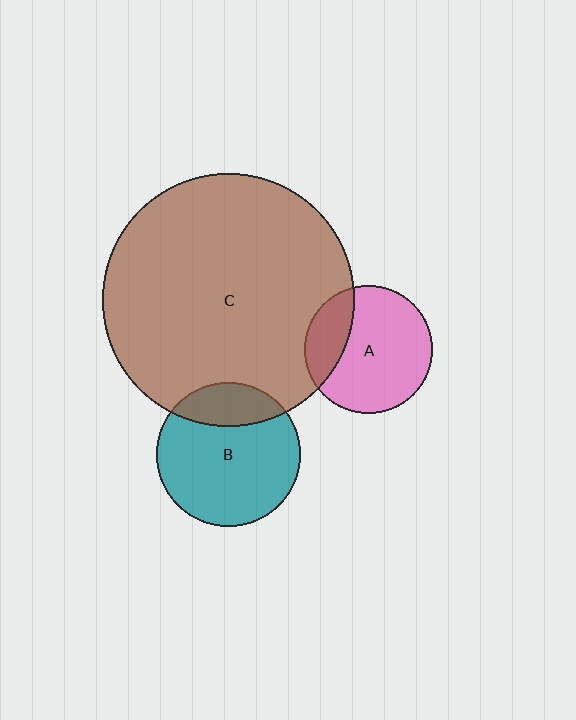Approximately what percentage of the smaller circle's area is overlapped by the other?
Approximately 20%.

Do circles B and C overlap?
Yes.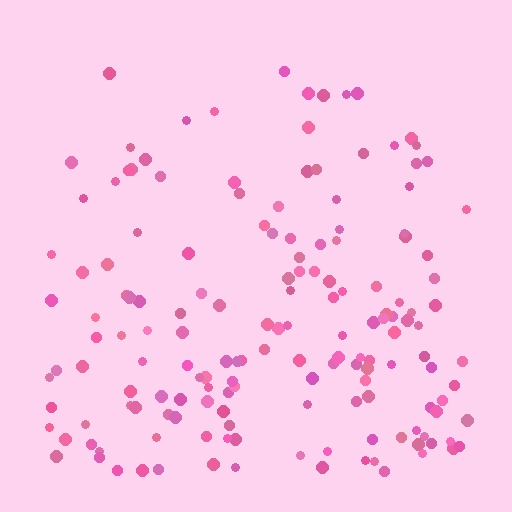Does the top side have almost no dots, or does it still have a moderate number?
Still a moderate number, just noticeably fewer than the bottom.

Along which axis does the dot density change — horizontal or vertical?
Vertical.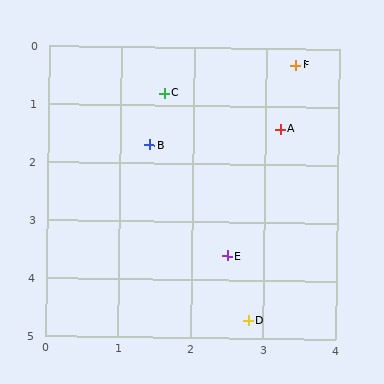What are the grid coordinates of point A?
Point A is at approximately (3.2, 1.4).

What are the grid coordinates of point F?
Point F is at approximately (3.4, 0.3).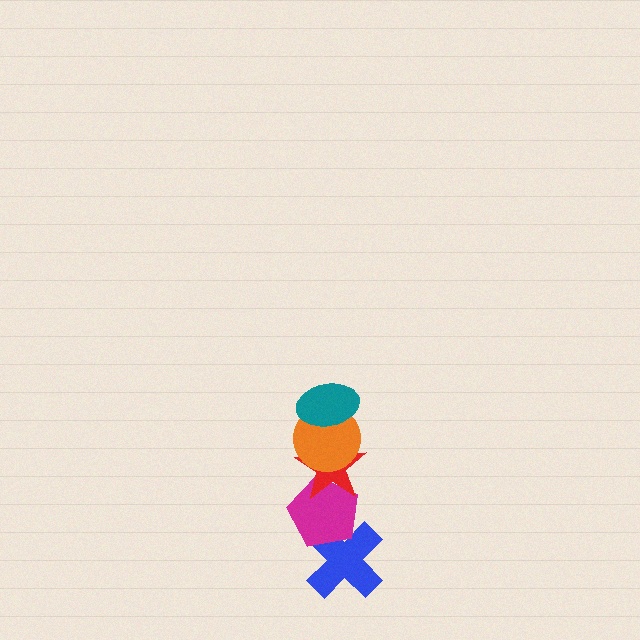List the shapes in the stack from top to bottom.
From top to bottom: the teal ellipse, the orange circle, the red star, the magenta pentagon, the blue cross.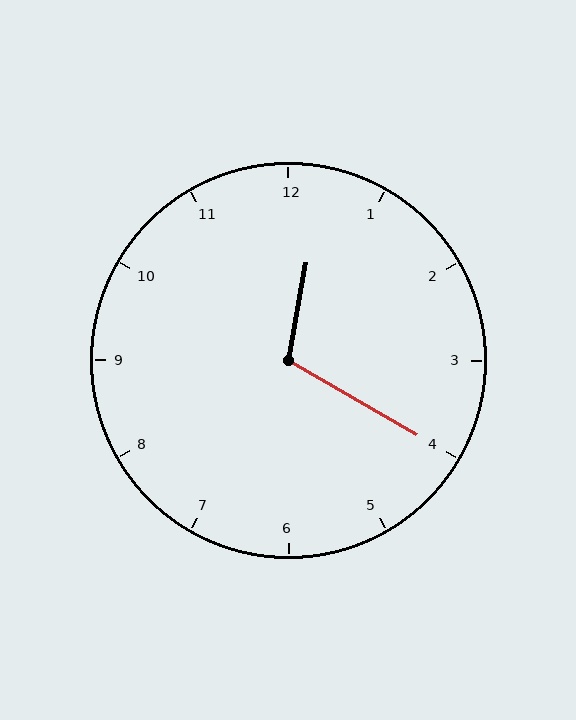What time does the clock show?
12:20.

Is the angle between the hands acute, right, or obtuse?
It is obtuse.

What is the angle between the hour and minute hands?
Approximately 110 degrees.